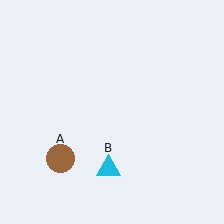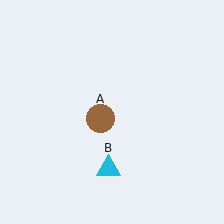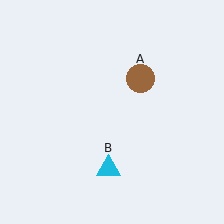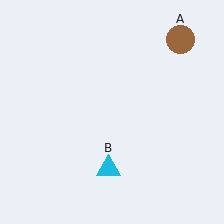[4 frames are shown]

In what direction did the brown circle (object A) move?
The brown circle (object A) moved up and to the right.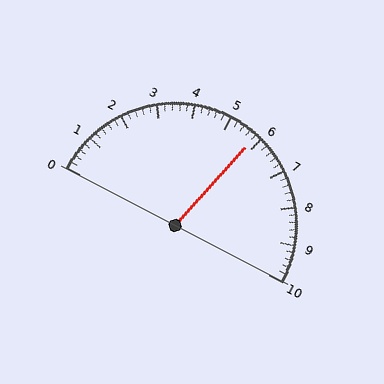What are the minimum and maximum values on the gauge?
The gauge ranges from 0 to 10.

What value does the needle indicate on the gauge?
The needle indicates approximately 5.8.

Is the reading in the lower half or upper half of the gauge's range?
The reading is in the upper half of the range (0 to 10).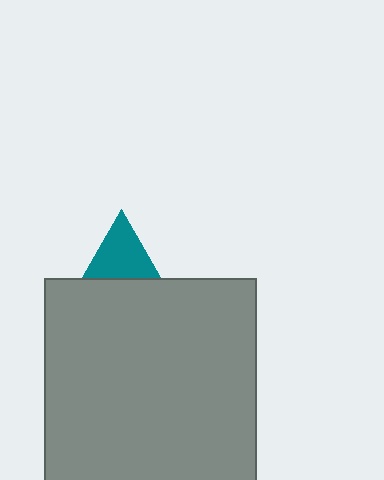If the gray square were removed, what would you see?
You would see the complete teal triangle.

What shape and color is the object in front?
The object in front is a gray square.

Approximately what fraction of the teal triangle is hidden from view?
Roughly 55% of the teal triangle is hidden behind the gray square.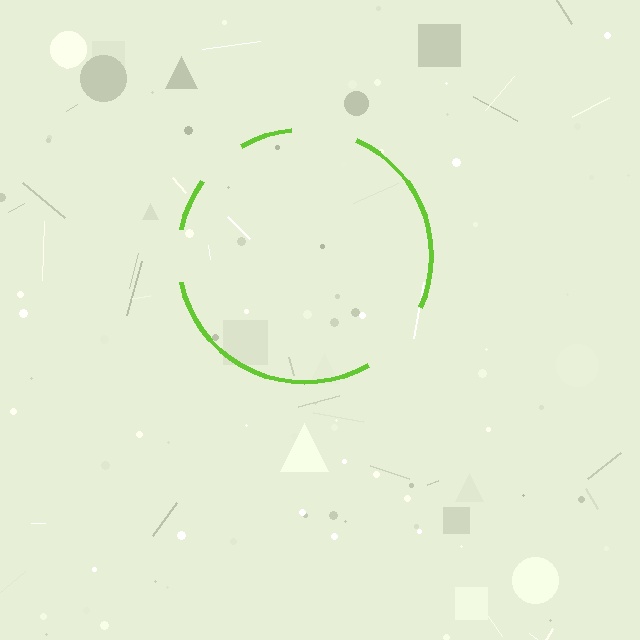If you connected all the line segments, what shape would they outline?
They would outline a circle.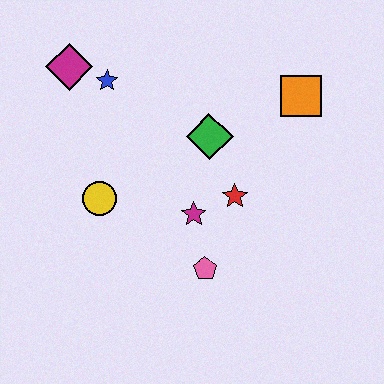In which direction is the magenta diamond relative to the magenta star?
The magenta diamond is above the magenta star.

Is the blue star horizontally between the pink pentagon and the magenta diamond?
Yes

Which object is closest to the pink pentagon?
The magenta star is closest to the pink pentagon.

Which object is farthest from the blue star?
The pink pentagon is farthest from the blue star.